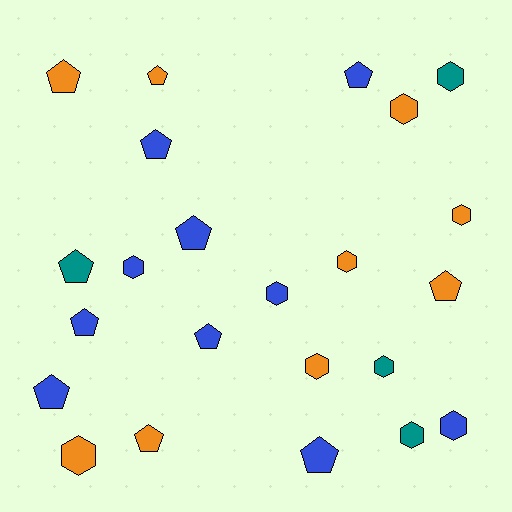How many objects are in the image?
There are 23 objects.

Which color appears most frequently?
Blue, with 10 objects.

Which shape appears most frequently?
Pentagon, with 12 objects.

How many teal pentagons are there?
There is 1 teal pentagon.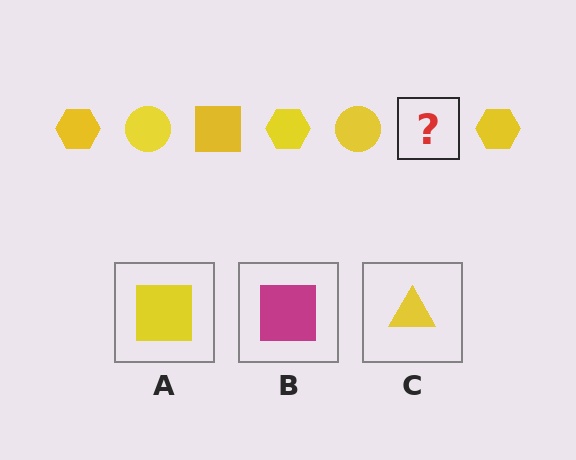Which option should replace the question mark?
Option A.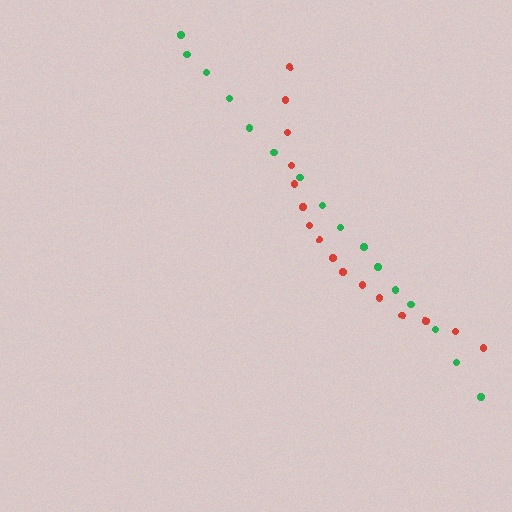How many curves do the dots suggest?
There are 2 distinct paths.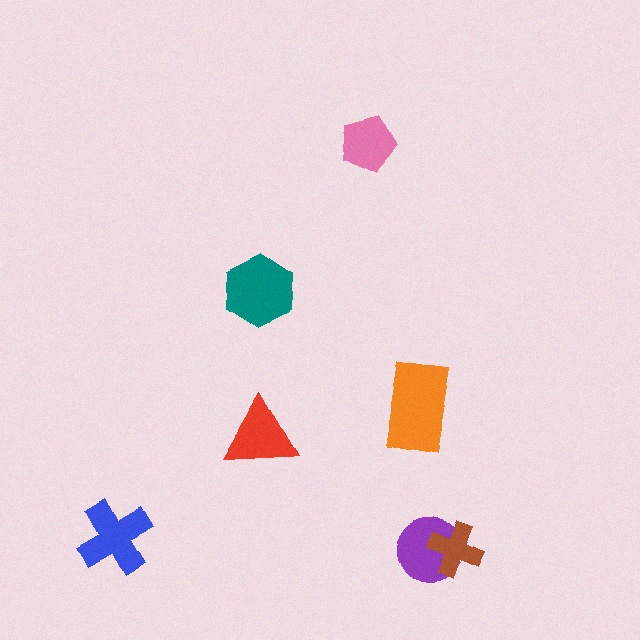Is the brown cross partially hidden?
No, no other shape covers it.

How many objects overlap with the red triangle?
0 objects overlap with the red triangle.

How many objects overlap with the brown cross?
1 object overlaps with the brown cross.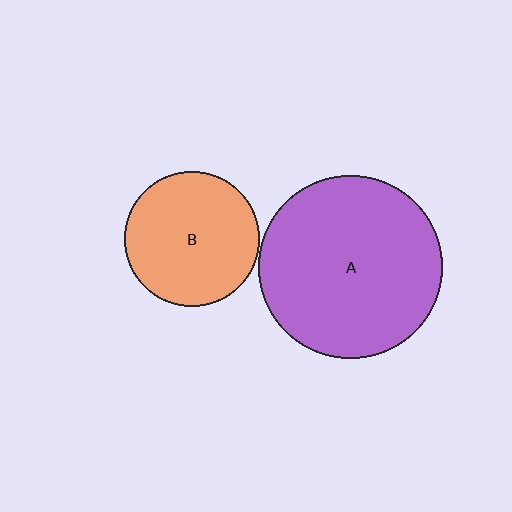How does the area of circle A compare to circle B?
Approximately 1.8 times.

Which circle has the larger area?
Circle A (purple).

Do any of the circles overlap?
No, none of the circles overlap.